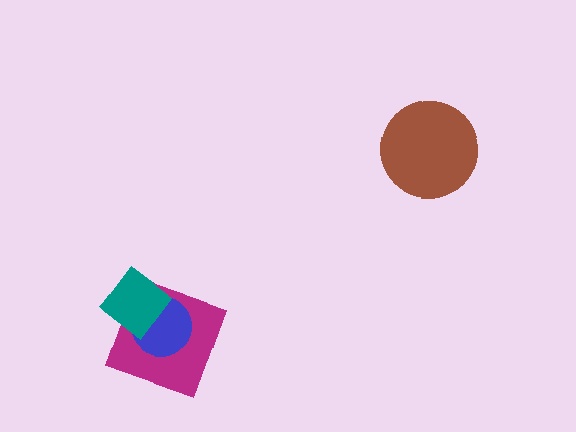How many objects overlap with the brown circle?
0 objects overlap with the brown circle.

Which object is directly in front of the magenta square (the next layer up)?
The blue circle is directly in front of the magenta square.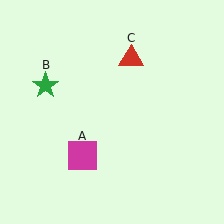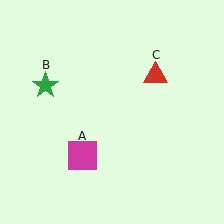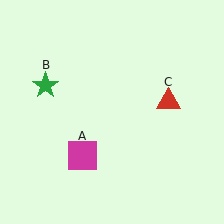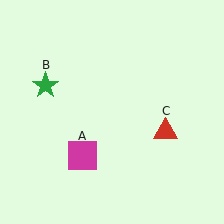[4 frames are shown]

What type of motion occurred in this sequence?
The red triangle (object C) rotated clockwise around the center of the scene.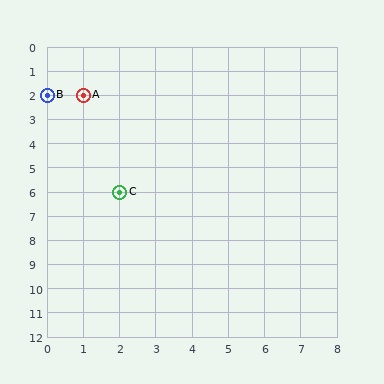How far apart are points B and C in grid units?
Points B and C are 2 columns and 4 rows apart (about 4.5 grid units diagonally).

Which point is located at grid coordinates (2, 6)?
Point C is at (2, 6).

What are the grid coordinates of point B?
Point B is at grid coordinates (0, 2).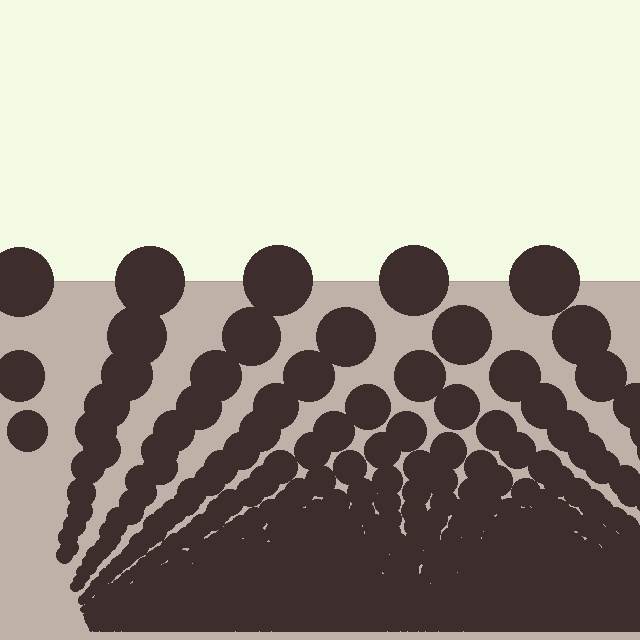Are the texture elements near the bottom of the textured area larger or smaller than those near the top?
Smaller. The gradient is inverted — elements near the bottom are smaller and denser.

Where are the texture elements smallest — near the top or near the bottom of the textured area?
Near the bottom.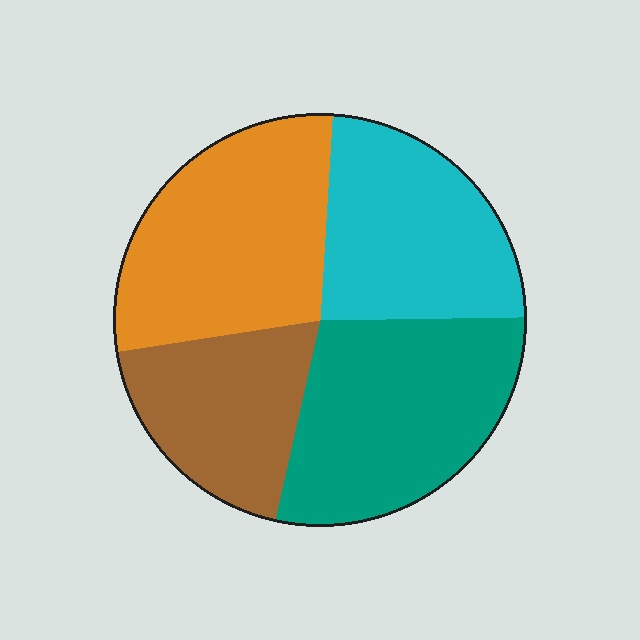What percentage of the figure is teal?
Teal takes up between a quarter and a half of the figure.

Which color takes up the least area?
Brown, at roughly 20%.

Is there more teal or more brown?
Teal.